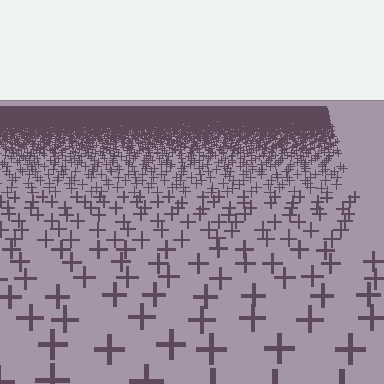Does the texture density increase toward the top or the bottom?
Density increases toward the top.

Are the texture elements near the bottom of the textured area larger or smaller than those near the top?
Larger. Near the bottom, elements are closer to the viewer and appear at a bigger on-screen size.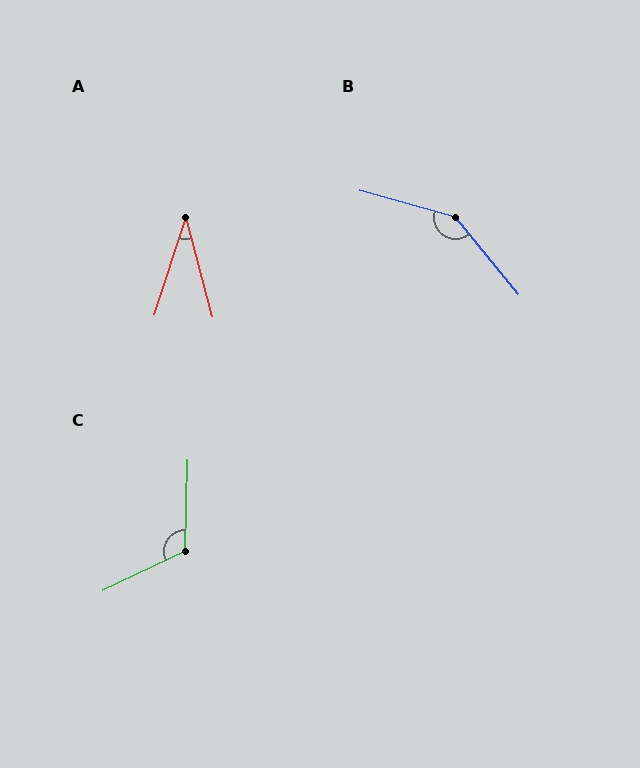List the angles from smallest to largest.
A (33°), C (118°), B (145°).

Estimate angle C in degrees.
Approximately 118 degrees.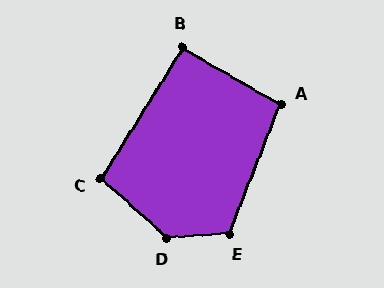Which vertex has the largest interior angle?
D, at approximately 134 degrees.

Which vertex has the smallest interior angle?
B, at approximately 92 degrees.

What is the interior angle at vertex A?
Approximately 98 degrees (obtuse).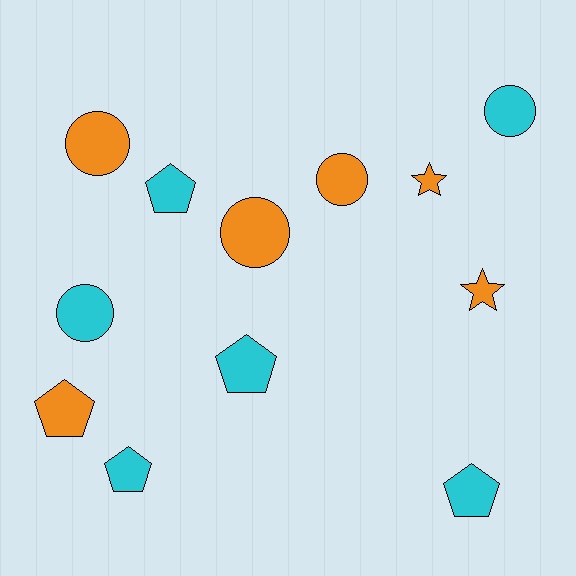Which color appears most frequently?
Orange, with 6 objects.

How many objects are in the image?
There are 12 objects.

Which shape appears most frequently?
Circle, with 5 objects.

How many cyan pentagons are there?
There are 4 cyan pentagons.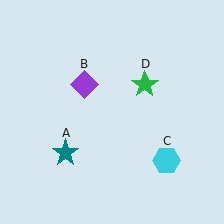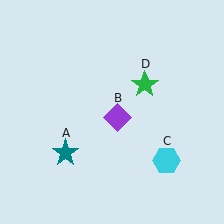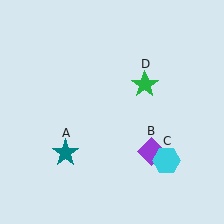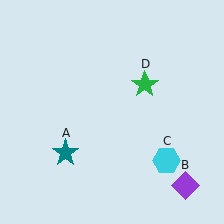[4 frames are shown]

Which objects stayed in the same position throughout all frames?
Teal star (object A) and cyan hexagon (object C) and green star (object D) remained stationary.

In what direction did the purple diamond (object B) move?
The purple diamond (object B) moved down and to the right.